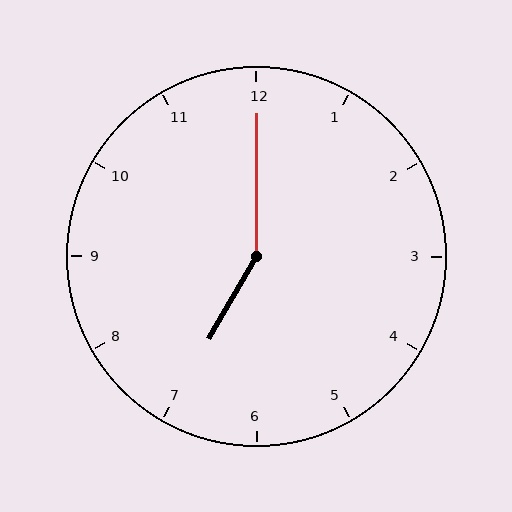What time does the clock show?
7:00.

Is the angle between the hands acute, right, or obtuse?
It is obtuse.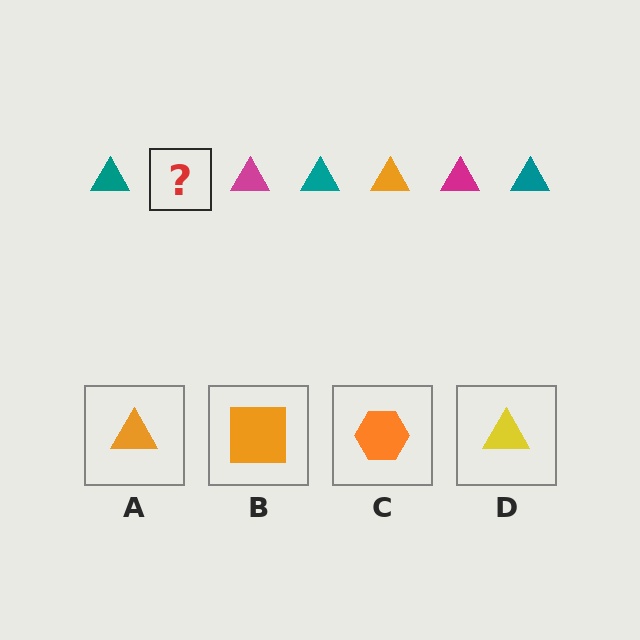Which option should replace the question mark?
Option A.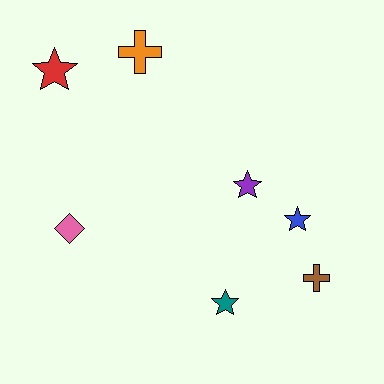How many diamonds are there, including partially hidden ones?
There is 1 diamond.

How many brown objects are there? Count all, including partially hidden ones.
There is 1 brown object.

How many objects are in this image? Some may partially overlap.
There are 7 objects.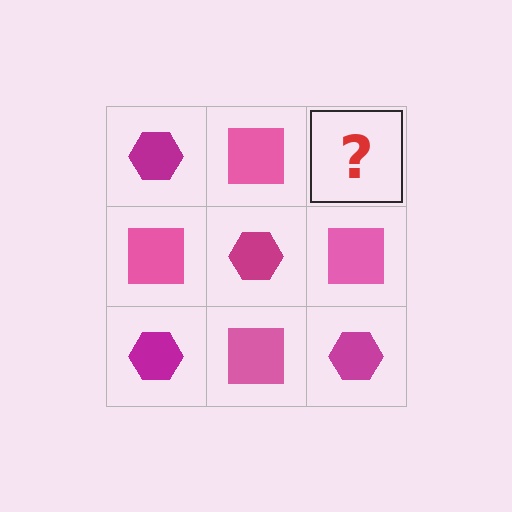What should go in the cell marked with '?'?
The missing cell should contain a magenta hexagon.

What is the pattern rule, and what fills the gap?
The rule is that it alternates magenta hexagon and pink square in a checkerboard pattern. The gap should be filled with a magenta hexagon.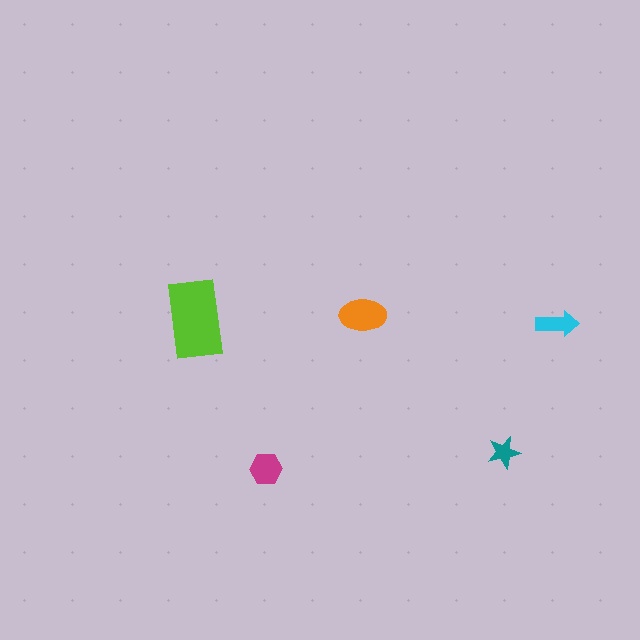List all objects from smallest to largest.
The teal star, the cyan arrow, the magenta hexagon, the orange ellipse, the lime rectangle.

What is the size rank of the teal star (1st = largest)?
5th.